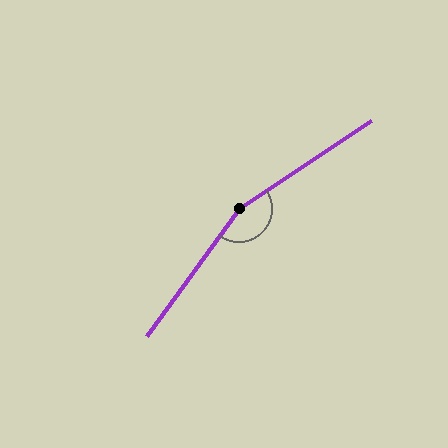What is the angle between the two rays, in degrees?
Approximately 160 degrees.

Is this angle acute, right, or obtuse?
It is obtuse.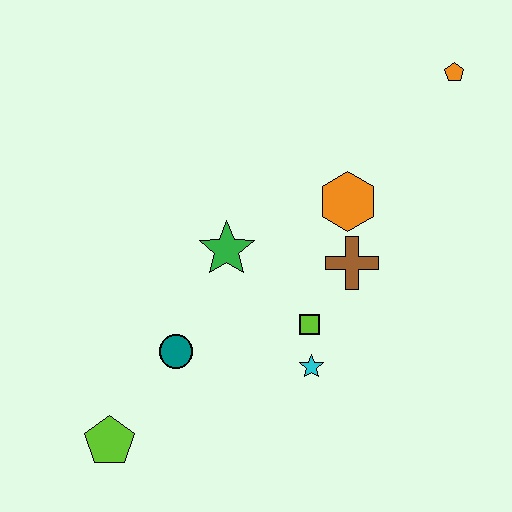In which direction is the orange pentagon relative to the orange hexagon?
The orange pentagon is above the orange hexagon.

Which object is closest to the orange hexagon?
The brown cross is closest to the orange hexagon.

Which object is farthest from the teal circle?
The orange pentagon is farthest from the teal circle.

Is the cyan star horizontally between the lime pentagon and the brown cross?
Yes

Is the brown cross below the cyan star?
No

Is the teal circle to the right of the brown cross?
No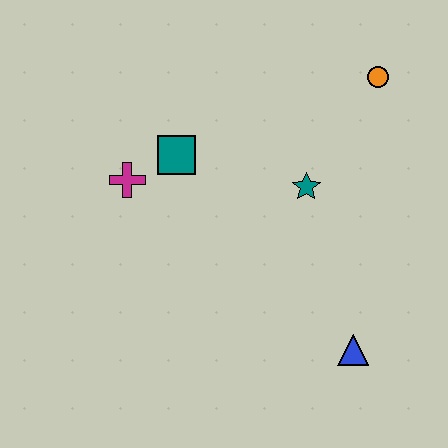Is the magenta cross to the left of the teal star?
Yes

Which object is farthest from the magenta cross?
The blue triangle is farthest from the magenta cross.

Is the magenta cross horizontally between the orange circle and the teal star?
No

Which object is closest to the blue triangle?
The teal star is closest to the blue triangle.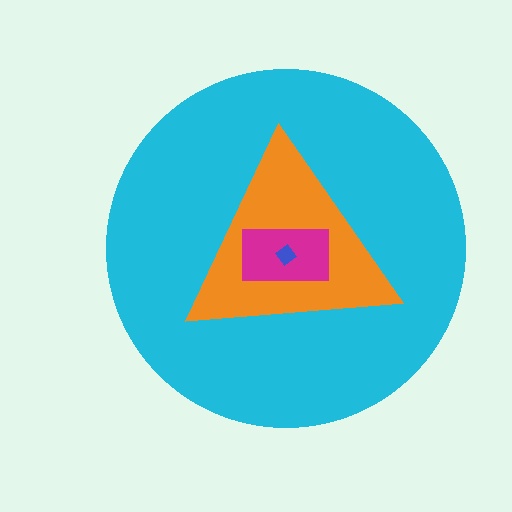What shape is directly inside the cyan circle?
The orange triangle.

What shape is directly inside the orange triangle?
The magenta rectangle.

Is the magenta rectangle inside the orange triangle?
Yes.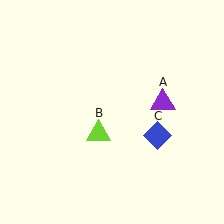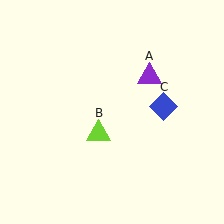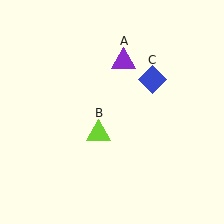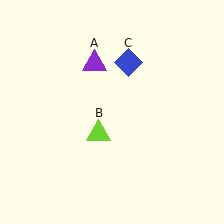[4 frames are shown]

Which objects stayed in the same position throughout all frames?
Lime triangle (object B) remained stationary.